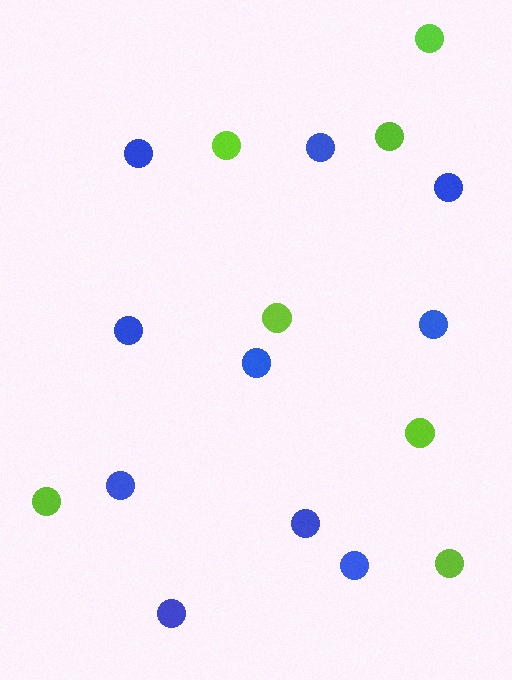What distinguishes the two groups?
There are 2 groups: one group of blue circles (10) and one group of lime circles (7).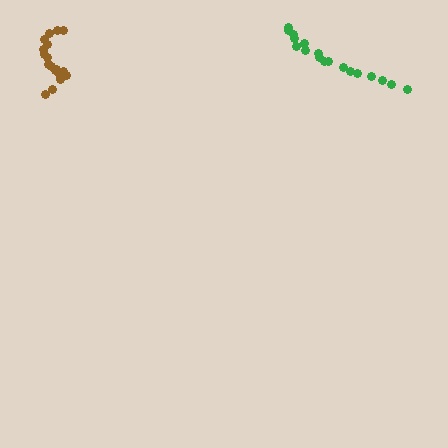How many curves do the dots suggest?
There are 2 distinct paths.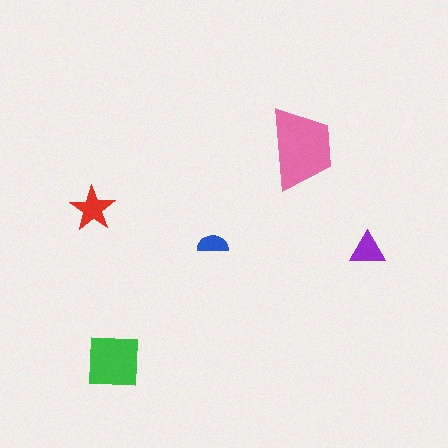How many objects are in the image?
There are 5 objects in the image.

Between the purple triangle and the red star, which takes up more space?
The red star.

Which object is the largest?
The pink trapezoid.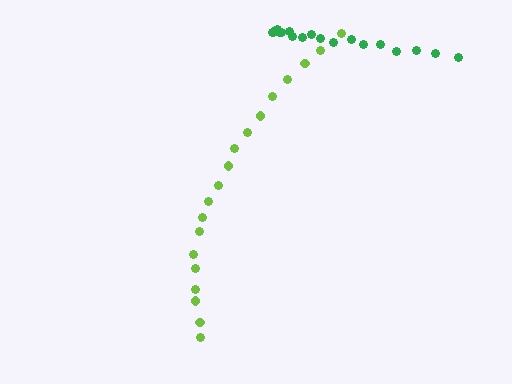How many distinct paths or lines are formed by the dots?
There are 2 distinct paths.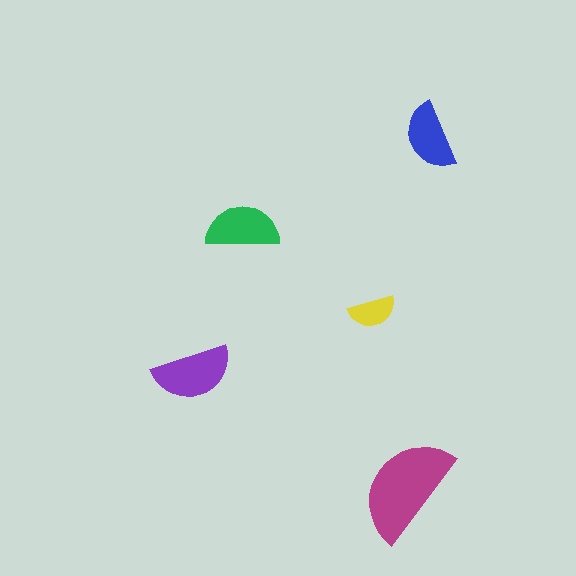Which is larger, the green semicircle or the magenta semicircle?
The magenta one.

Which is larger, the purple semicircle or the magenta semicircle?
The magenta one.